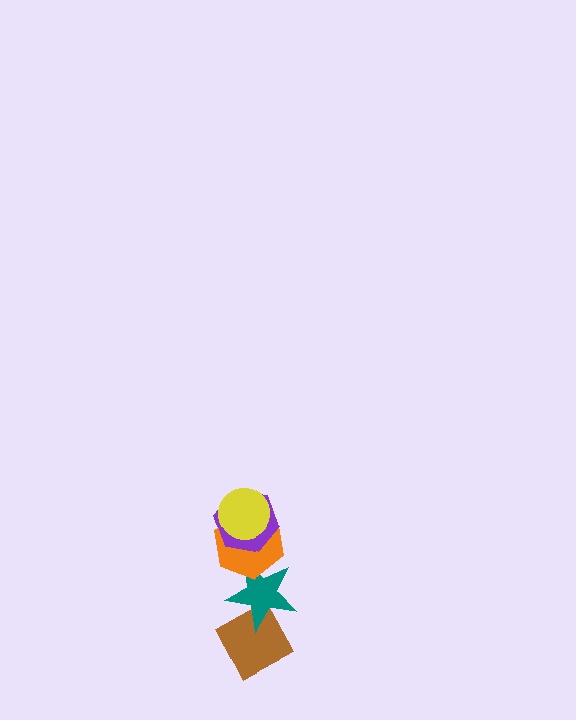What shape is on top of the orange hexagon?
The purple hexagon is on top of the orange hexagon.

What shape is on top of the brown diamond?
The teal star is on top of the brown diamond.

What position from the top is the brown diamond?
The brown diamond is 5th from the top.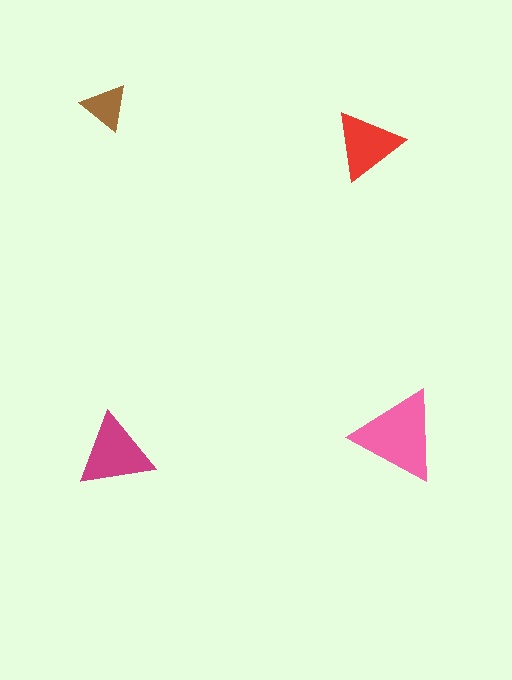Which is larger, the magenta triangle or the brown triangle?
The magenta one.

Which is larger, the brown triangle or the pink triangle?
The pink one.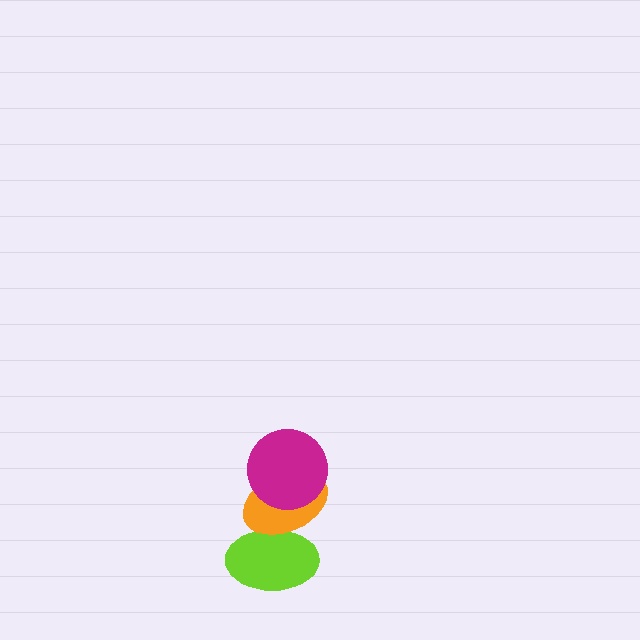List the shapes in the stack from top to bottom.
From top to bottom: the magenta circle, the orange ellipse, the lime ellipse.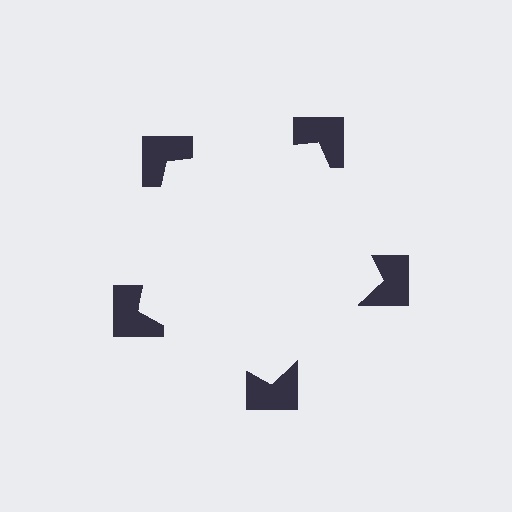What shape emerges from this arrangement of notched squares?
An illusory pentagon — its edges are inferred from the aligned wedge cuts in the notched squares, not physically drawn.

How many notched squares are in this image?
There are 5 — one at each vertex of the illusory pentagon.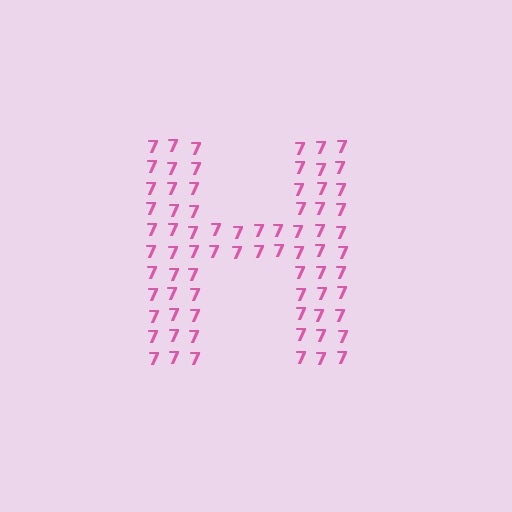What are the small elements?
The small elements are digit 7's.